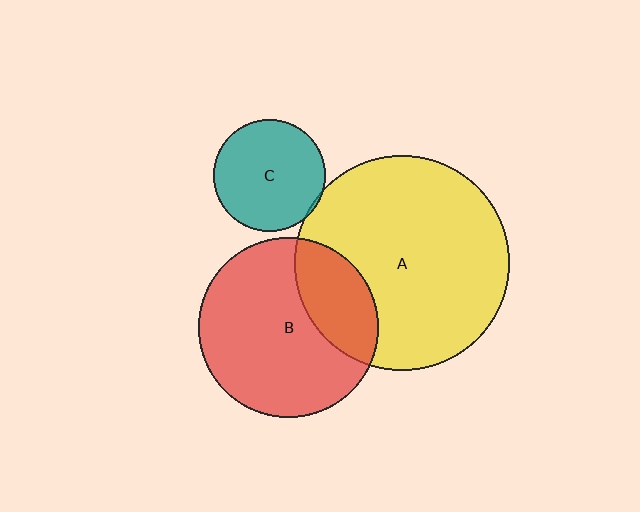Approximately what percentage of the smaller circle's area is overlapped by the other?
Approximately 25%.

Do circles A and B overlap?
Yes.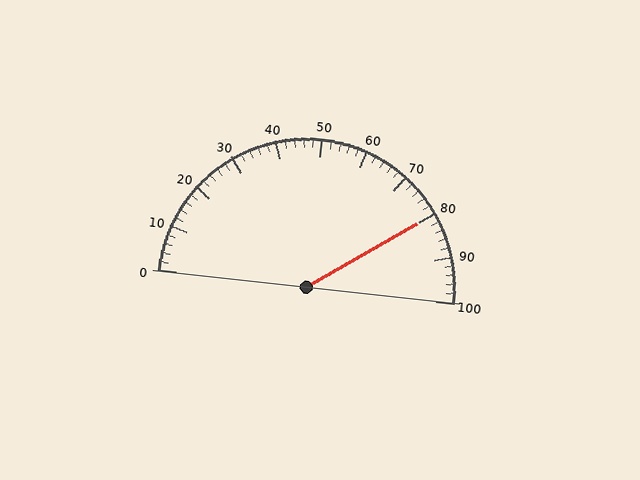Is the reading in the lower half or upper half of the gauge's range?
The reading is in the upper half of the range (0 to 100).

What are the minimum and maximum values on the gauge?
The gauge ranges from 0 to 100.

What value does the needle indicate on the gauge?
The needle indicates approximately 80.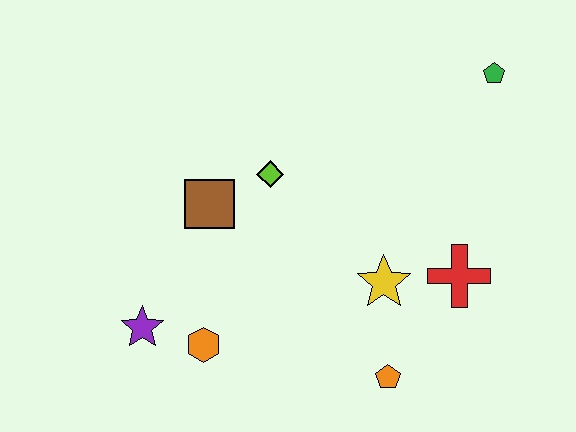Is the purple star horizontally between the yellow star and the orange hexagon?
No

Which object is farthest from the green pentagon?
The purple star is farthest from the green pentagon.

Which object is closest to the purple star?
The orange hexagon is closest to the purple star.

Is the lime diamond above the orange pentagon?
Yes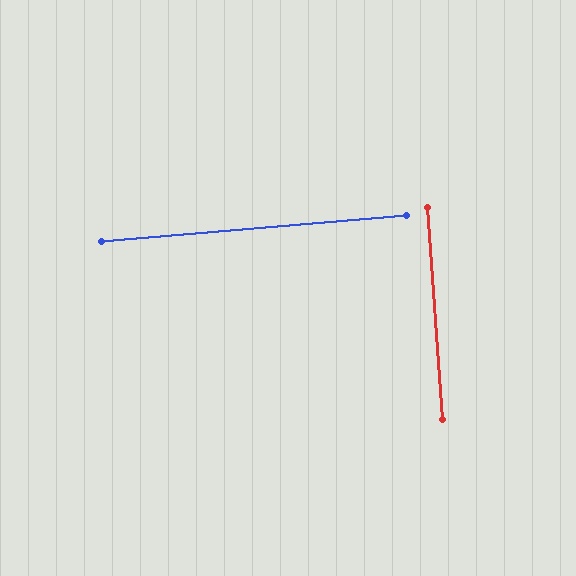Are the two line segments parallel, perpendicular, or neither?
Perpendicular — they meet at approximately 89°.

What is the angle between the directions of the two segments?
Approximately 89 degrees.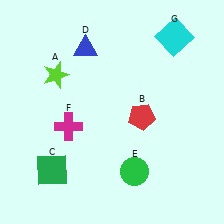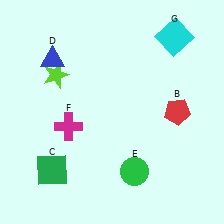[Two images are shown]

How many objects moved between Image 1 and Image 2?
2 objects moved between the two images.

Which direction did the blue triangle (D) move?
The blue triangle (D) moved left.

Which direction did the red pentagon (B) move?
The red pentagon (B) moved right.